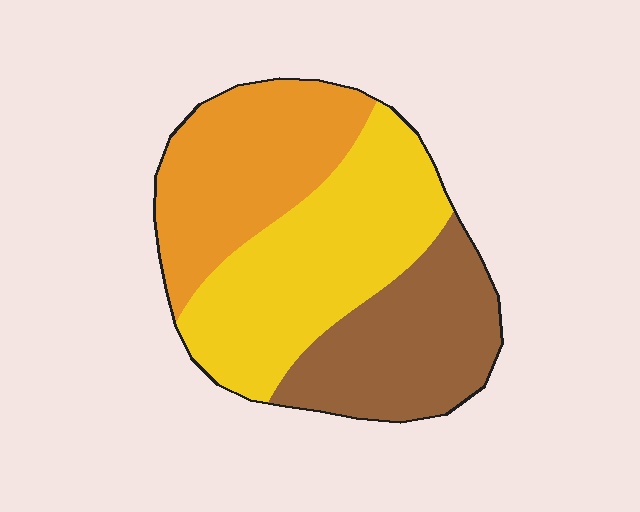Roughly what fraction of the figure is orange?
Orange takes up about one third (1/3) of the figure.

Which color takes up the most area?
Yellow, at roughly 40%.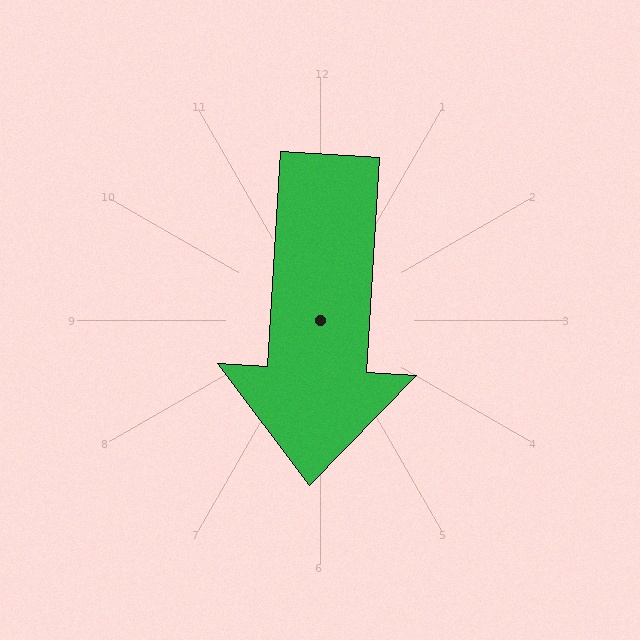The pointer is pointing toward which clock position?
Roughly 6 o'clock.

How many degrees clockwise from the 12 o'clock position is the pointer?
Approximately 184 degrees.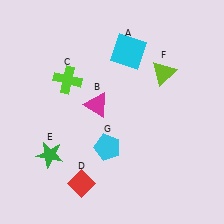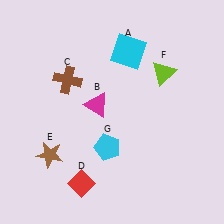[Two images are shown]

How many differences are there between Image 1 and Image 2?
There are 2 differences between the two images.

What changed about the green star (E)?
In Image 1, E is green. In Image 2, it changed to brown.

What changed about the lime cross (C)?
In Image 1, C is lime. In Image 2, it changed to brown.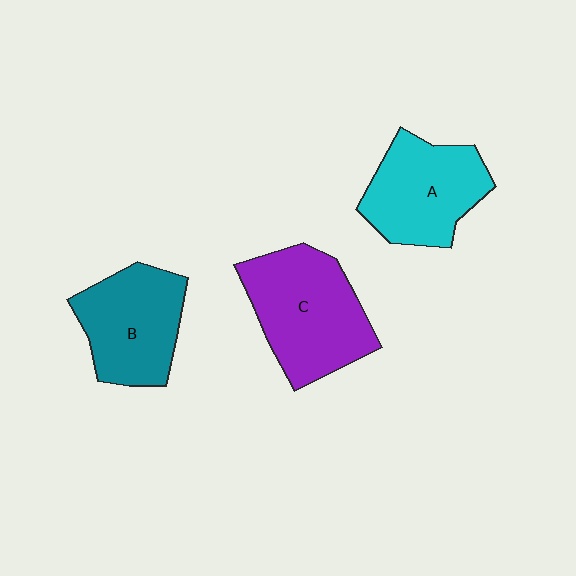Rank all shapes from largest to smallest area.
From largest to smallest: C (purple), A (cyan), B (teal).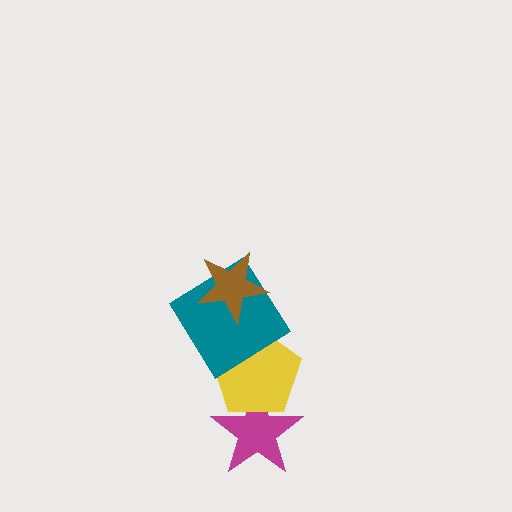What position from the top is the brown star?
The brown star is 1st from the top.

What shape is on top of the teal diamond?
The brown star is on top of the teal diamond.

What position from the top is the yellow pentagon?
The yellow pentagon is 3rd from the top.